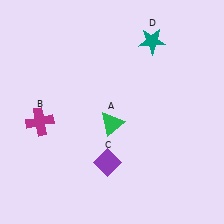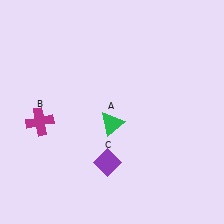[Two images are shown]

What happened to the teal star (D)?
The teal star (D) was removed in Image 2. It was in the top-right area of Image 1.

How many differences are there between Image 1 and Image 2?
There is 1 difference between the two images.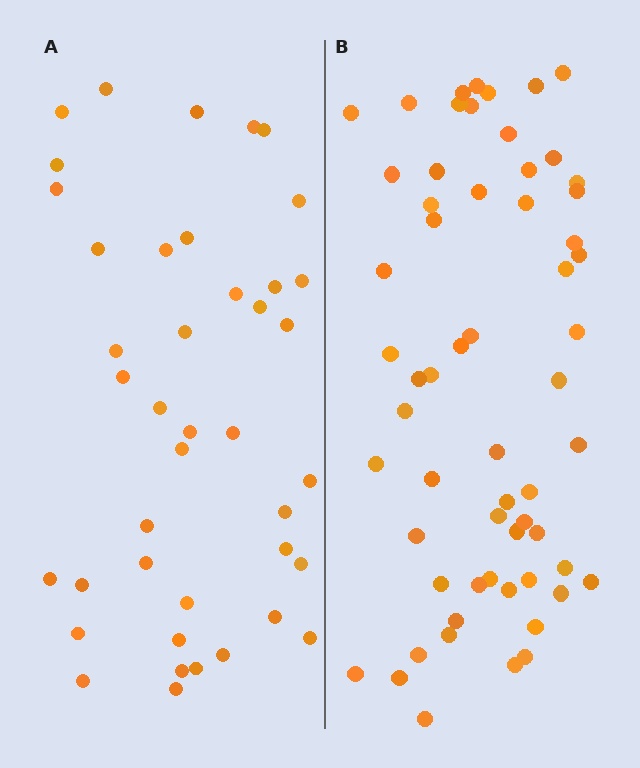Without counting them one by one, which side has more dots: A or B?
Region B (the right region) has more dots.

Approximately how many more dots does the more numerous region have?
Region B has approximately 20 more dots than region A.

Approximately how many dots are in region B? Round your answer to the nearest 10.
About 60 dots.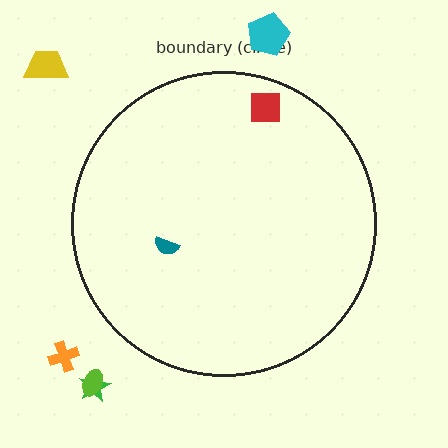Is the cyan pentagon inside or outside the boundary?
Outside.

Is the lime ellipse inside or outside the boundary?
Outside.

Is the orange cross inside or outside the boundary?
Outside.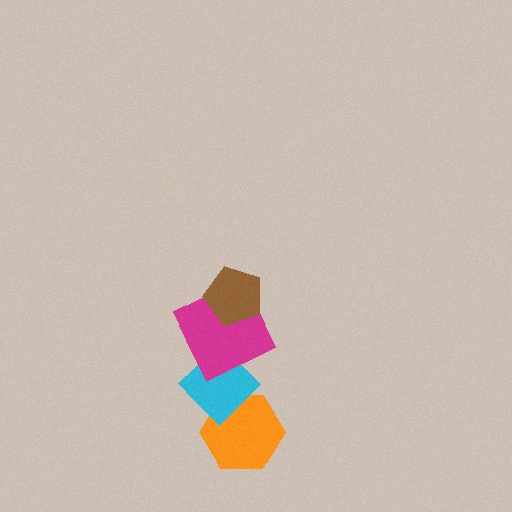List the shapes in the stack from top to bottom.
From top to bottom: the brown pentagon, the magenta square, the cyan diamond, the orange hexagon.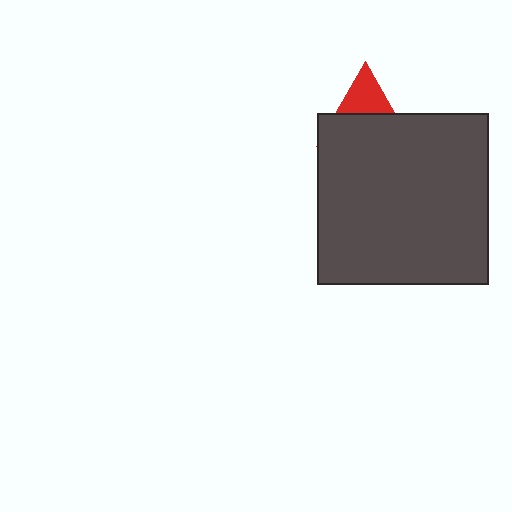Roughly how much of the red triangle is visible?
A small part of it is visible (roughly 37%).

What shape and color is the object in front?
The object in front is a dark gray square.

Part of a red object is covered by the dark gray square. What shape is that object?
It is a triangle.